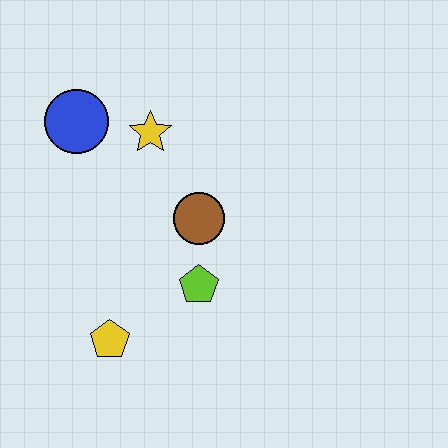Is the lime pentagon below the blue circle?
Yes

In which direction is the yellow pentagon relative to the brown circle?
The yellow pentagon is below the brown circle.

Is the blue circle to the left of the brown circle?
Yes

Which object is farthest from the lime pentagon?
The blue circle is farthest from the lime pentagon.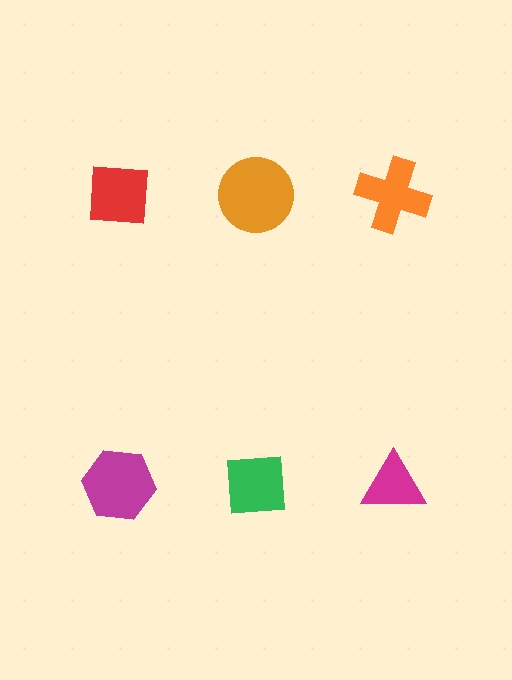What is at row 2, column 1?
A magenta hexagon.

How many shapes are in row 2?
3 shapes.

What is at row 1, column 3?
An orange cross.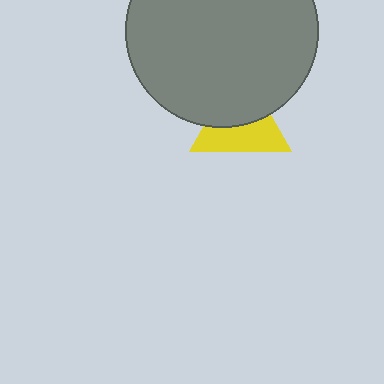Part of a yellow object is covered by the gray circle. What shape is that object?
It is a triangle.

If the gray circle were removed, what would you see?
You would see the complete yellow triangle.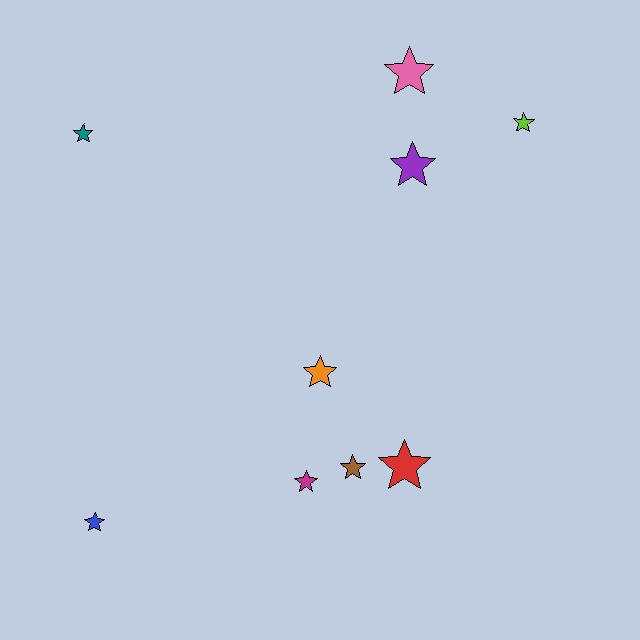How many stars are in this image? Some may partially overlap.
There are 9 stars.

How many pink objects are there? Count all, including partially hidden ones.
There is 1 pink object.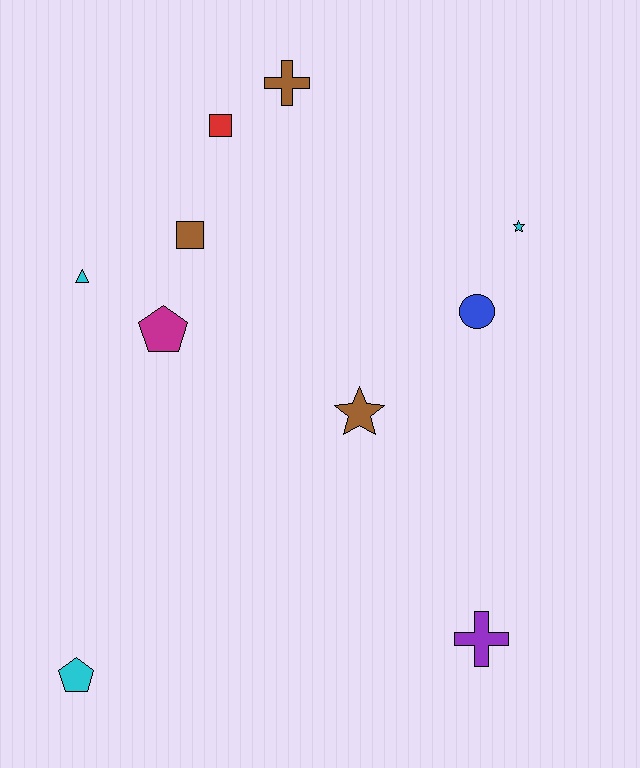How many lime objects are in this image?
There are no lime objects.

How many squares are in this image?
There are 2 squares.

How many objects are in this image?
There are 10 objects.